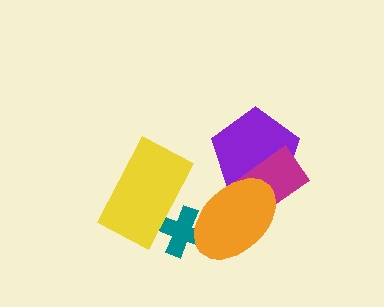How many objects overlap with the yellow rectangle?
1 object overlaps with the yellow rectangle.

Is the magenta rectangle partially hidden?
Yes, it is partially covered by another shape.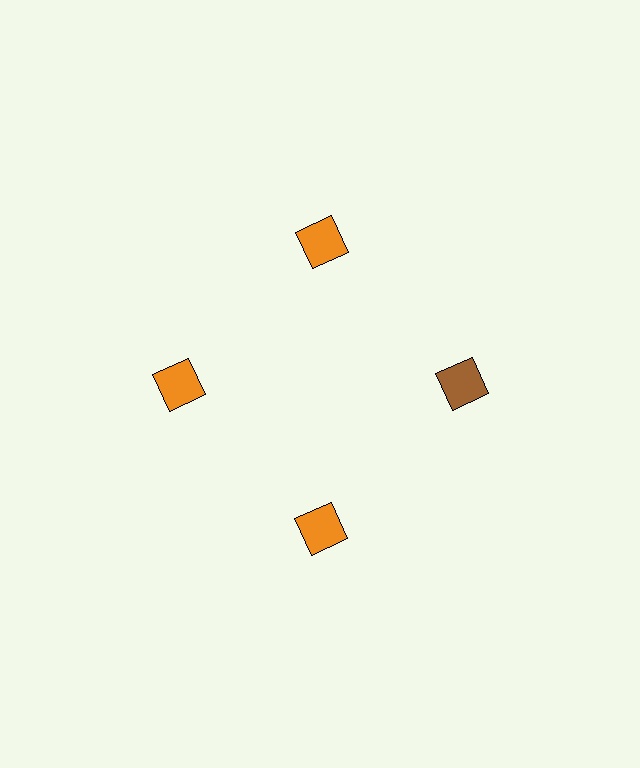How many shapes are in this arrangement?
There are 4 shapes arranged in a ring pattern.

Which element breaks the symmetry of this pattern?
The brown square at roughly the 3 o'clock position breaks the symmetry. All other shapes are orange squares.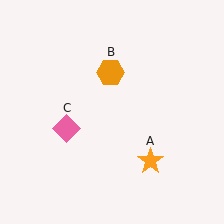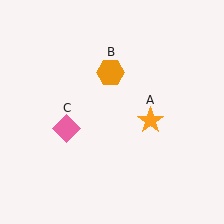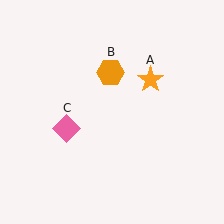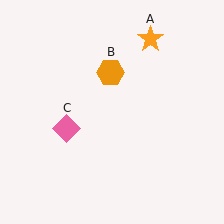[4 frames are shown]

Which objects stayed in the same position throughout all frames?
Orange hexagon (object B) and pink diamond (object C) remained stationary.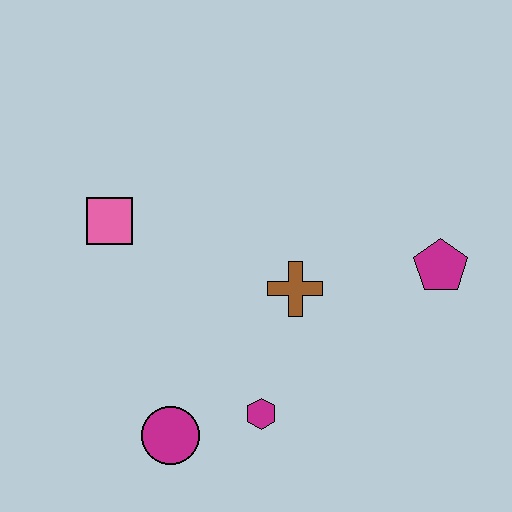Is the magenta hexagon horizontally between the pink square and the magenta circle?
No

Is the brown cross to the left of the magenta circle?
No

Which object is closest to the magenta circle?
The magenta hexagon is closest to the magenta circle.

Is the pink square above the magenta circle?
Yes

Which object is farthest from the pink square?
The magenta pentagon is farthest from the pink square.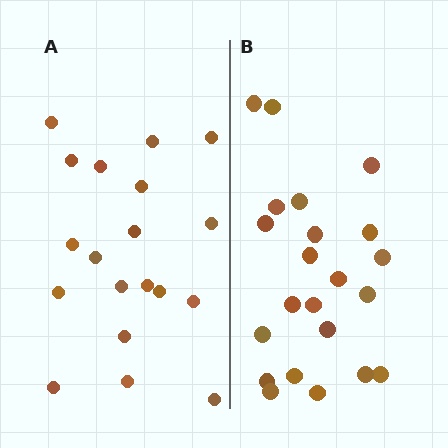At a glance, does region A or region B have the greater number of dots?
Region B (the right region) has more dots.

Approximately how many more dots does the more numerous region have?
Region B has just a few more — roughly 2 or 3 more dots than region A.